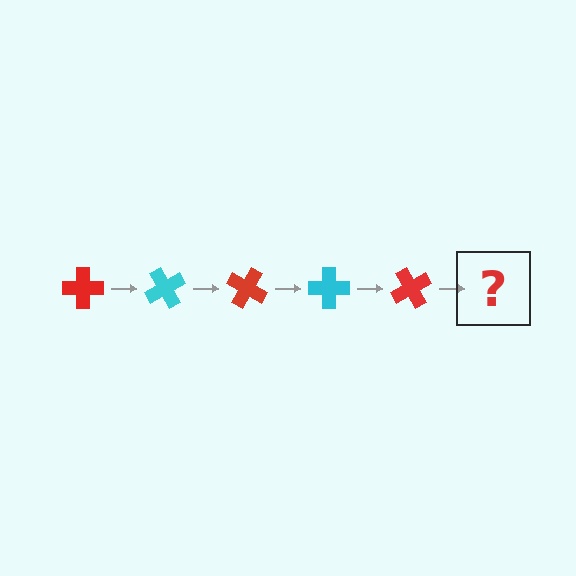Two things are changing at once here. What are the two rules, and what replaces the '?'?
The two rules are that it rotates 60 degrees each step and the color cycles through red and cyan. The '?' should be a cyan cross, rotated 300 degrees from the start.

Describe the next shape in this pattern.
It should be a cyan cross, rotated 300 degrees from the start.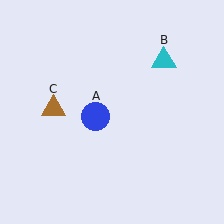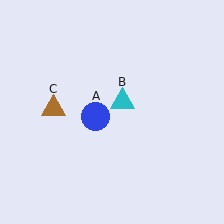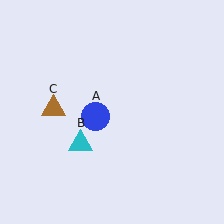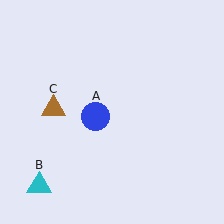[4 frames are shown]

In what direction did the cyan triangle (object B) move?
The cyan triangle (object B) moved down and to the left.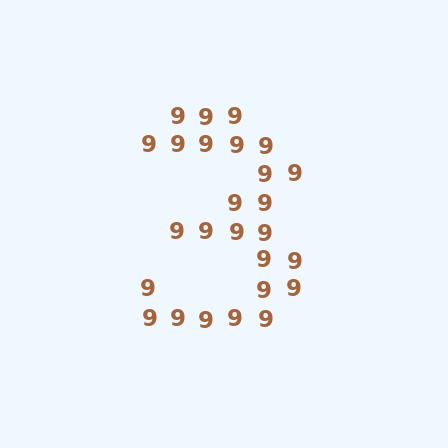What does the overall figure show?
The overall figure shows the digit 3.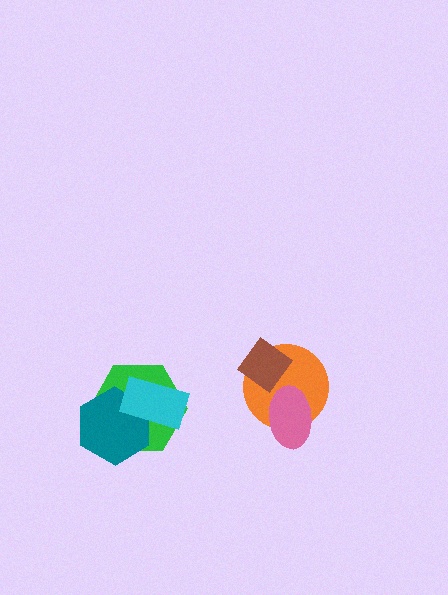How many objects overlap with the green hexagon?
2 objects overlap with the green hexagon.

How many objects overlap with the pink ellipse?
1 object overlaps with the pink ellipse.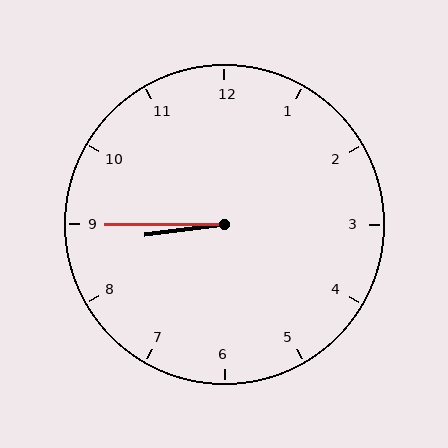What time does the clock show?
8:45.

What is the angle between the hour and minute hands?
Approximately 8 degrees.